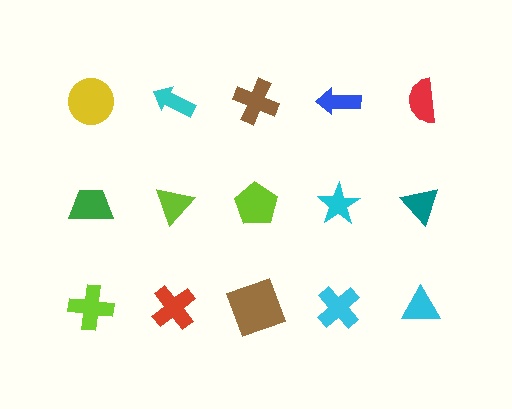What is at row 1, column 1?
A yellow circle.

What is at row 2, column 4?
A cyan star.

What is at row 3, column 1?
A lime cross.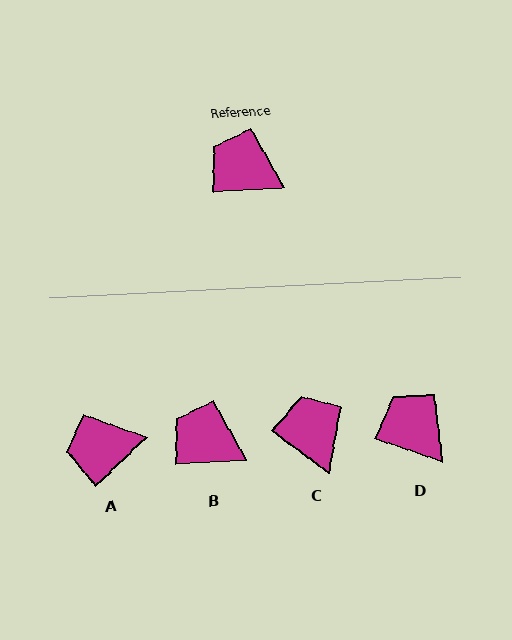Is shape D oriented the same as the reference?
No, it is off by about 23 degrees.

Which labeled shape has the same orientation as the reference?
B.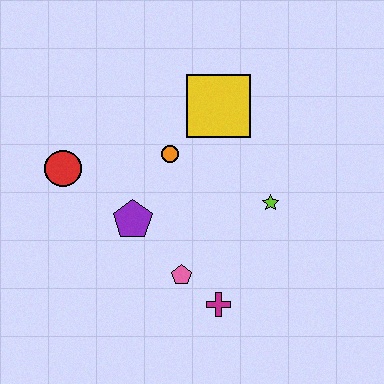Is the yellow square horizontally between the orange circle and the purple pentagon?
No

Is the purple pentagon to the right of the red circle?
Yes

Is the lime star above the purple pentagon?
Yes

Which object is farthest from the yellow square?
The magenta cross is farthest from the yellow square.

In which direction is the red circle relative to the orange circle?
The red circle is to the left of the orange circle.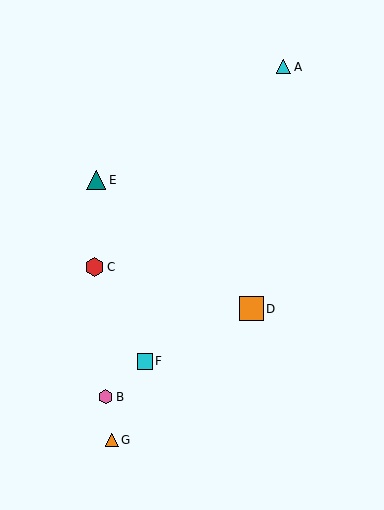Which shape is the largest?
The orange square (labeled D) is the largest.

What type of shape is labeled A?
Shape A is a cyan triangle.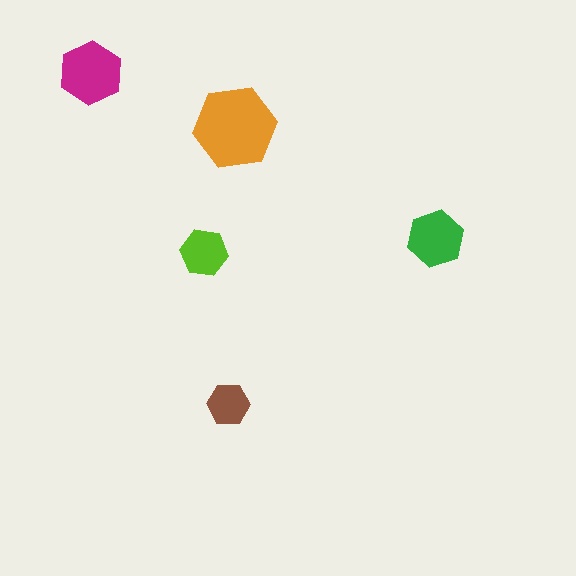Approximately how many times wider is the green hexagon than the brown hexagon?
About 1.5 times wider.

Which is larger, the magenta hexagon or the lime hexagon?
The magenta one.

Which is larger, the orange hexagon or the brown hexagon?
The orange one.